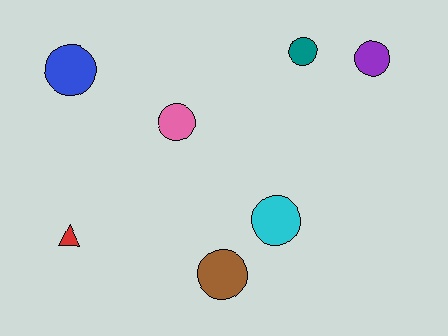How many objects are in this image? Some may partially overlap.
There are 7 objects.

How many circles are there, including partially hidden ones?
There are 6 circles.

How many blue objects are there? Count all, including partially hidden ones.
There is 1 blue object.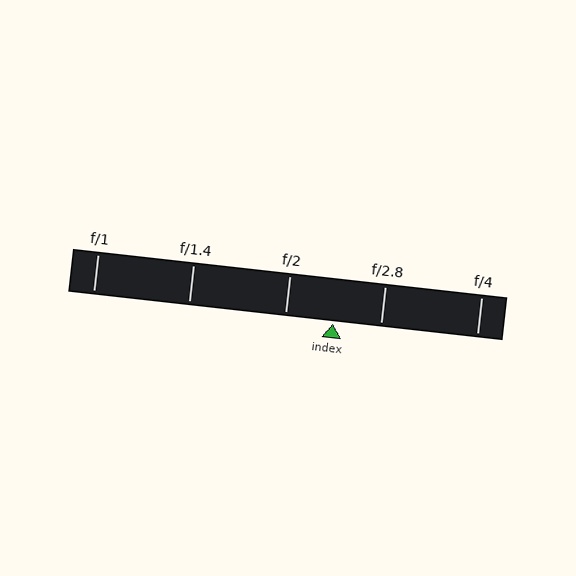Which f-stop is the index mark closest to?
The index mark is closest to f/2.8.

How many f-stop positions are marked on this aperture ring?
There are 5 f-stop positions marked.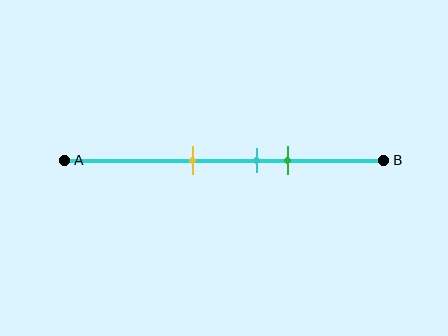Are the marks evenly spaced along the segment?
Yes, the marks are approximately evenly spaced.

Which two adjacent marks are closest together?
The cyan and green marks are the closest adjacent pair.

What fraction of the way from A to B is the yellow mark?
The yellow mark is approximately 40% (0.4) of the way from A to B.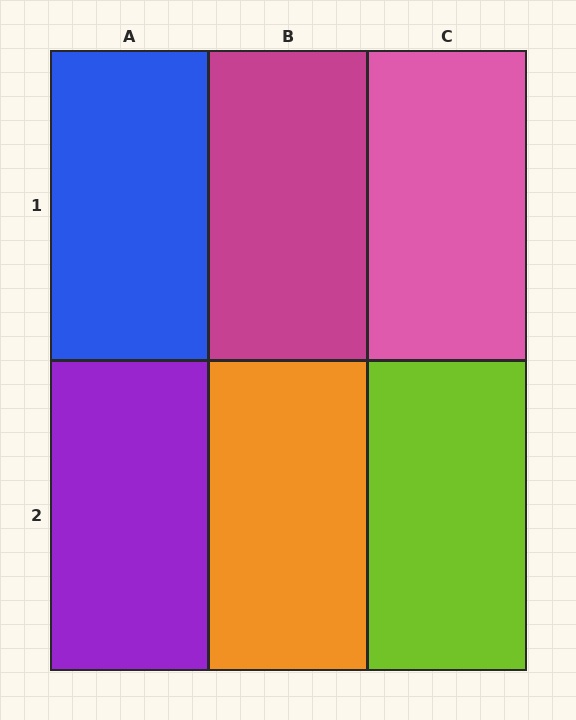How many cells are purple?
1 cell is purple.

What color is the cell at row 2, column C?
Lime.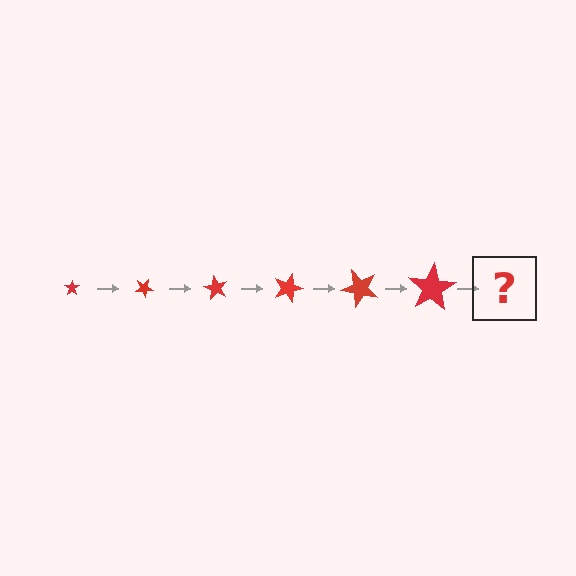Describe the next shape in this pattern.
It should be a star, larger than the previous one and rotated 180 degrees from the start.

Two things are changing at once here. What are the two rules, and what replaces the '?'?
The two rules are that the star grows larger each step and it rotates 30 degrees each step. The '?' should be a star, larger than the previous one and rotated 180 degrees from the start.